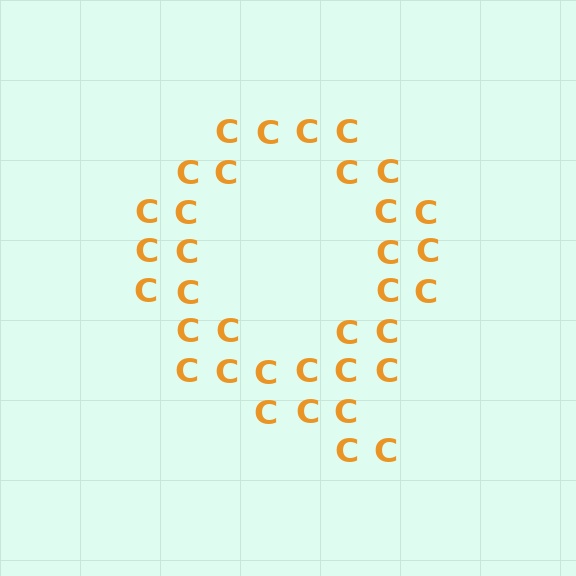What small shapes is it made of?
It is made of small letter C's.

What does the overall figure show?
The overall figure shows the letter Q.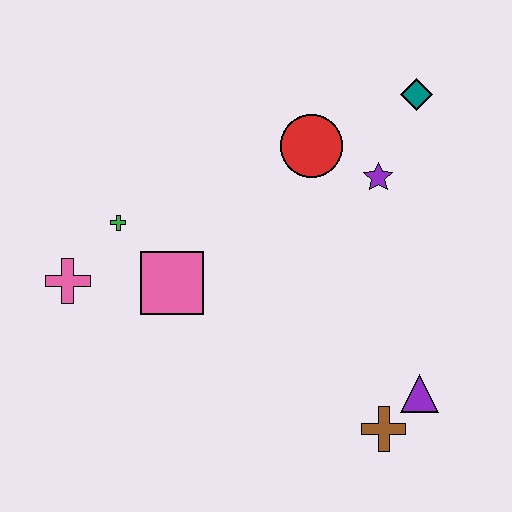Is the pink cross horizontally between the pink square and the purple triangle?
No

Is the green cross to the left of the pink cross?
No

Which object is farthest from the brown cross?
The pink cross is farthest from the brown cross.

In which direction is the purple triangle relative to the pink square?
The purple triangle is to the right of the pink square.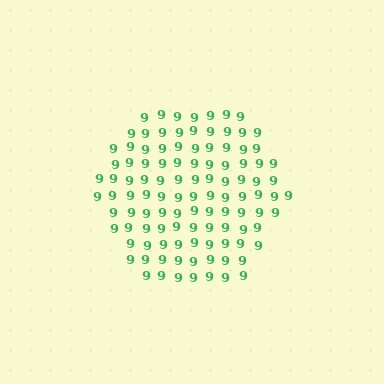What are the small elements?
The small elements are digit 9's.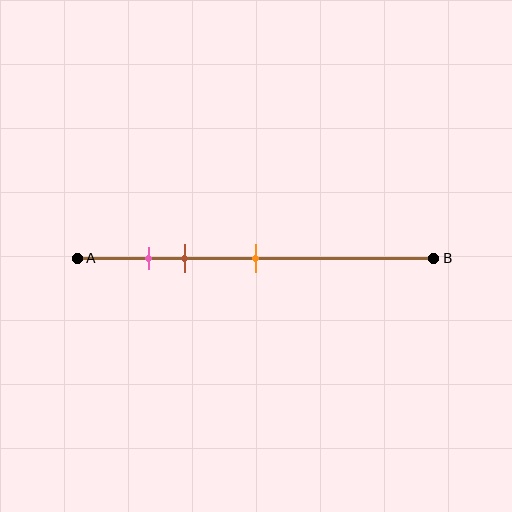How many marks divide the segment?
There are 3 marks dividing the segment.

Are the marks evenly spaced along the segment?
No, the marks are not evenly spaced.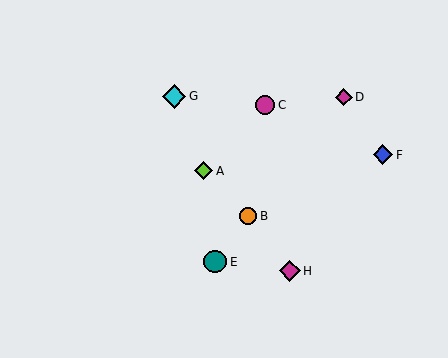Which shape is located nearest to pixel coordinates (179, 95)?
The cyan diamond (labeled G) at (174, 96) is nearest to that location.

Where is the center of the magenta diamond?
The center of the magenta diamond is at (344, 97).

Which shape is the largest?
The cyan diamond (labeled G) is the largest.